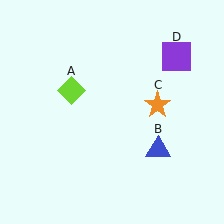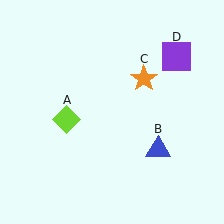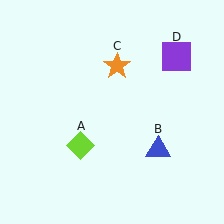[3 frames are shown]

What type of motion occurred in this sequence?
The lime diamond (object A), orange star (object C) rotated counterclockwise around the center of the scene.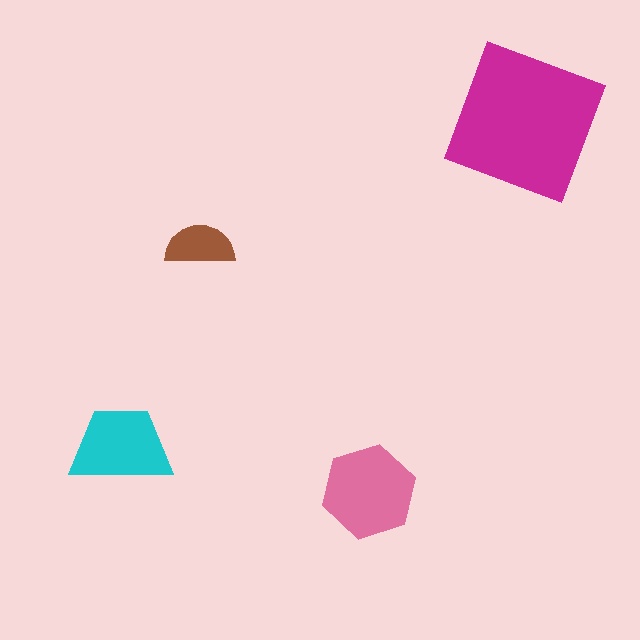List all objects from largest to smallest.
The magenta square, the pink hexagon, the cyan trapezoid, the brown semicircle.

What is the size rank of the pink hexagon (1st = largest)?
2nd.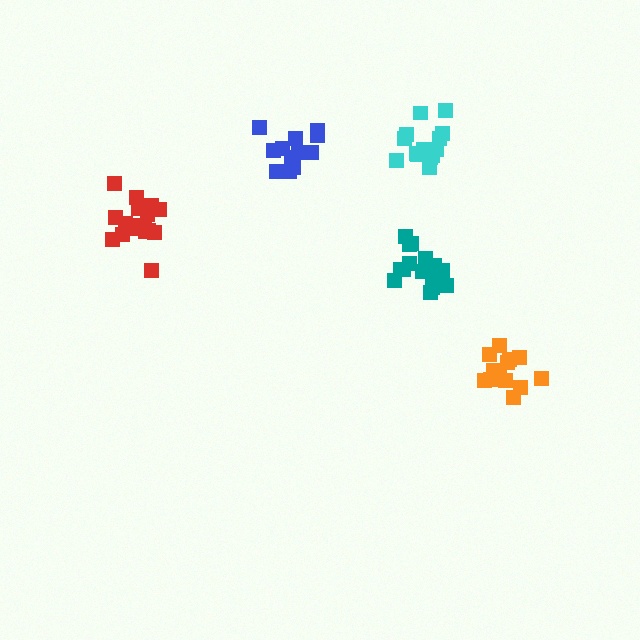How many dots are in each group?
Group 1: 14 dots, Group 2: 13 dots, Group 3: 17 dots, Group 4: 12 dots, Group 5: 17 dots (73 total).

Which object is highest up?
The cyan cluster is topmost.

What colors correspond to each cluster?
The clusters are colored: cyan, orange, teal, blue, red.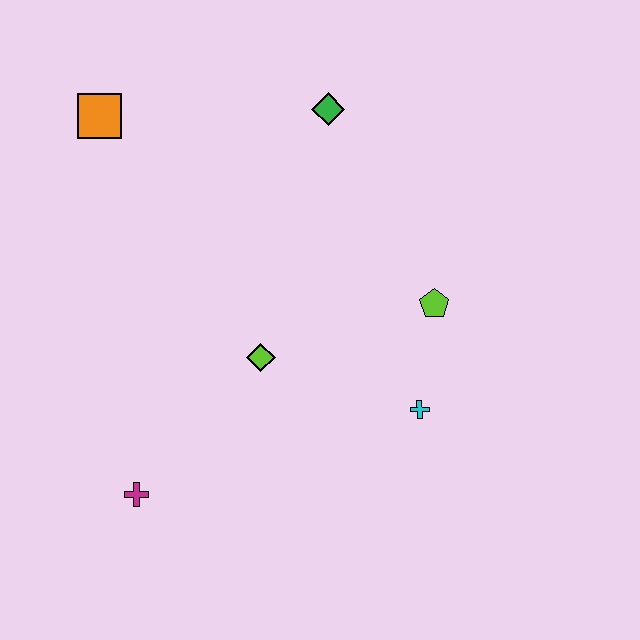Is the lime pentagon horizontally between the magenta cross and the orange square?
No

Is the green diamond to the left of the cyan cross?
Yes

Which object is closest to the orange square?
The green diamond is closest to the orange square.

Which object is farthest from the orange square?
The cyan cross is farthest from the orange square.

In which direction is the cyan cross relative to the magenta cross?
The cyan cross is to the right of the magenta cross.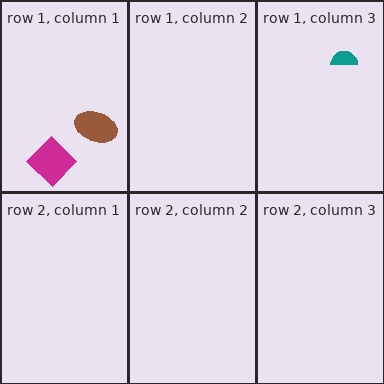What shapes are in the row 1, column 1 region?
The brown ellipse, the magenta diamond.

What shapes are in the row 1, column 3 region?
The teal semicircle.